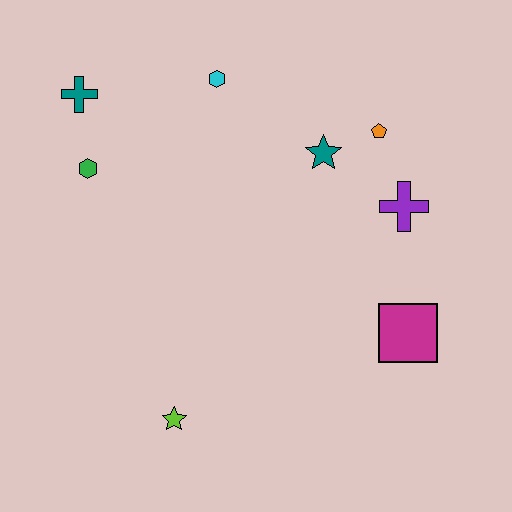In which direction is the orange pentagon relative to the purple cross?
The orange pentagon is above the purple cross.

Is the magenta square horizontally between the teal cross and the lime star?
No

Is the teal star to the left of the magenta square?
Yes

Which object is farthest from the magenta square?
The teal cross is farthest from the magenta square.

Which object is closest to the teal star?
The orange pentagon is closest to the teal star.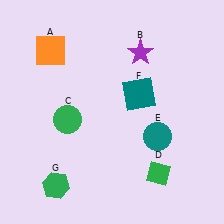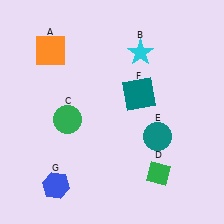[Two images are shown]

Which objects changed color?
B changed from purple to cyan. G changed from green to blue.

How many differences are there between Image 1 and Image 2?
There are 2 differences between the two images.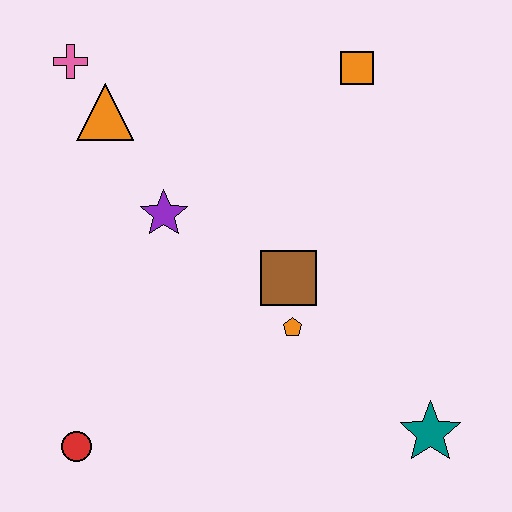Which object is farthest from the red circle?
The orange square is farthest from the red circle.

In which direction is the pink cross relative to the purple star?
The pink cross is above the purple star.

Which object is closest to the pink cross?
The orange triangle is closest to the pink cross.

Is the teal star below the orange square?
Yes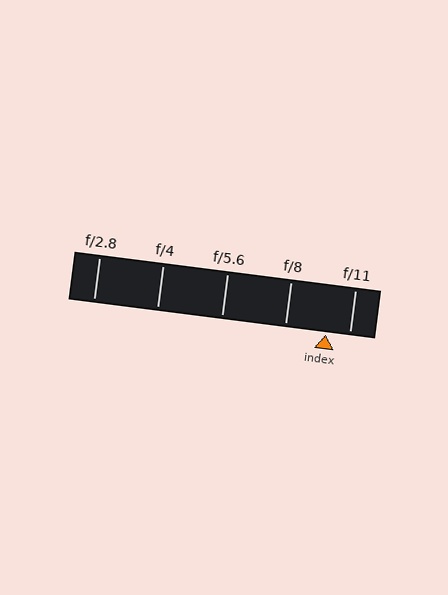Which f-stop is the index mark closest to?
The index mark is closest to f/11.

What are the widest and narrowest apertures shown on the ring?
The widest aperture shown is f/2.8 and the narrowest is f/11.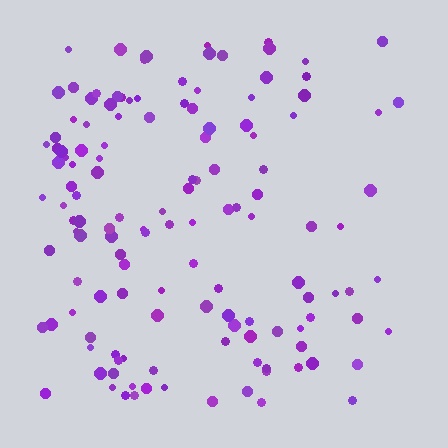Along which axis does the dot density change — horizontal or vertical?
Horizontal.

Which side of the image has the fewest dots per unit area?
The right.